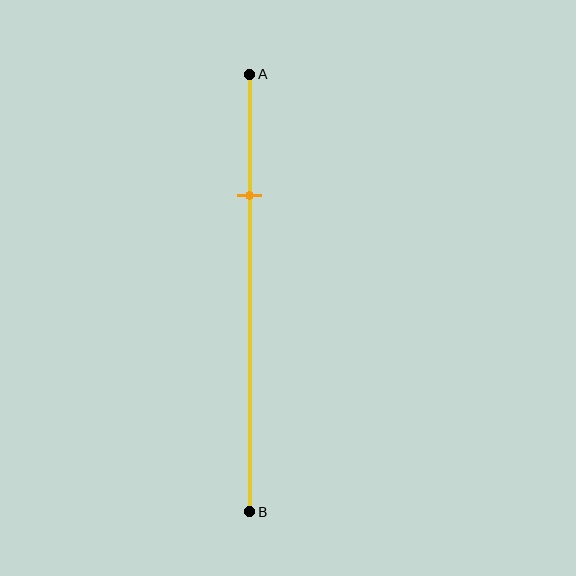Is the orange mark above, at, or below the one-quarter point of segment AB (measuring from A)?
The orange mark is approximately at the one-quarter point of segment AB.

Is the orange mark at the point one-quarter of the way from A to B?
Yes, the mark is approximately at the one-quarter point.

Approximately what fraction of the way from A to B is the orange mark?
The orange mark is approximately 30% of the way from A to B.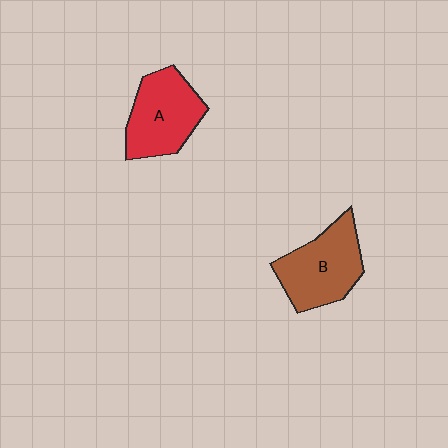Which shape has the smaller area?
Shape A (red).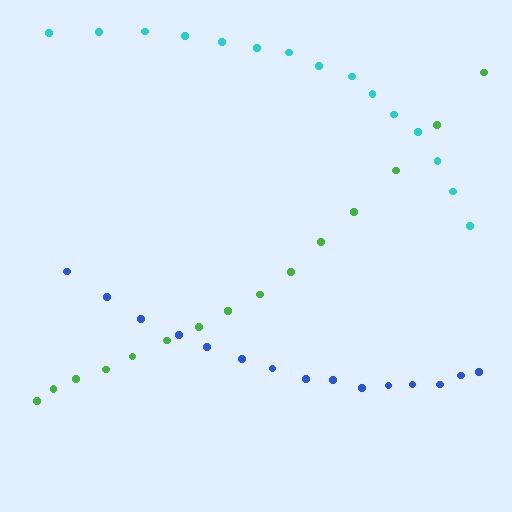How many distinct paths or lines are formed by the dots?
There are 3 distinct paths.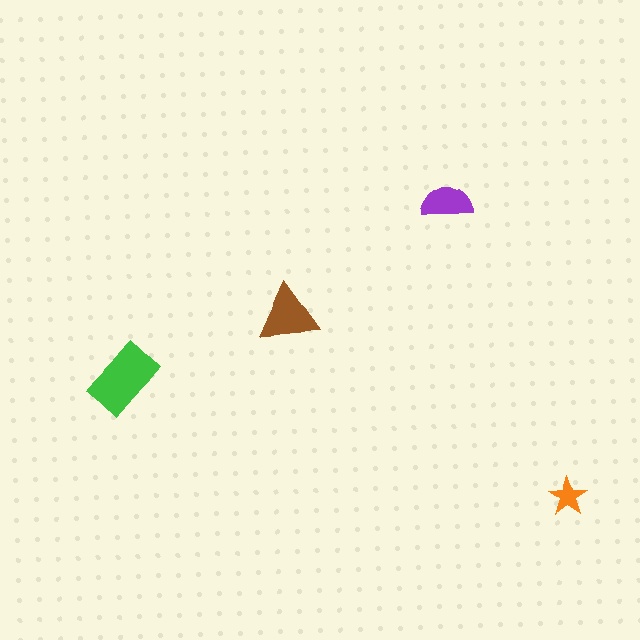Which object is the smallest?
The orange star.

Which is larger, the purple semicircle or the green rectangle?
The green rectangle.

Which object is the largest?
The green rectangle.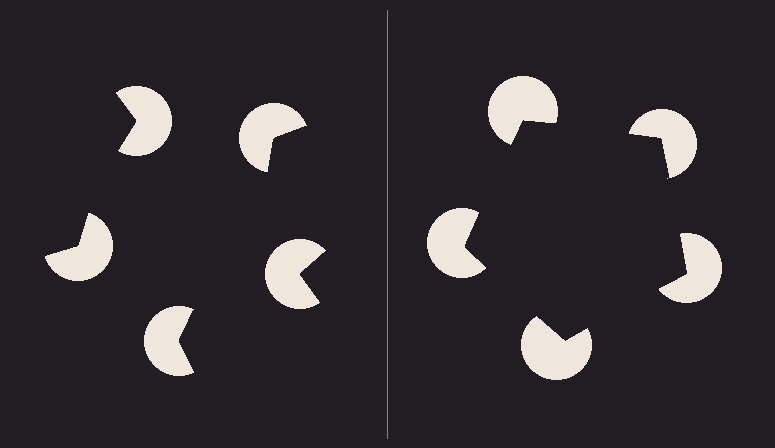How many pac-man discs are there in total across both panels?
10 — 5 on each side.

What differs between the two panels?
The pac-man discs are positioned identically on both sides; only the wedge orientations differ. On the right they align to a pentagon; on the left they are misaligned.